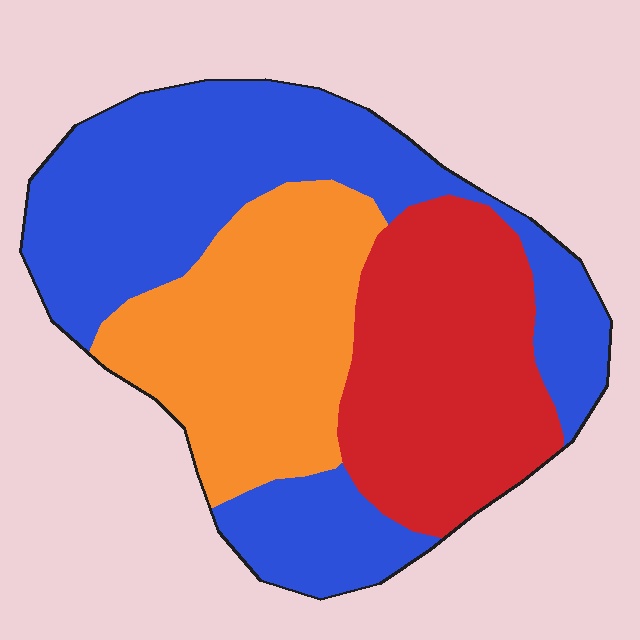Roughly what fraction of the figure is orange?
Orange covers about 30% of the figure.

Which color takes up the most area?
Blue, at roughly 45%.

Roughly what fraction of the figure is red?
Red takes up about one quarter (1/4) of the figure.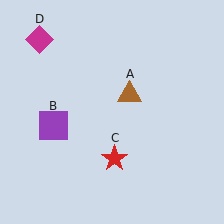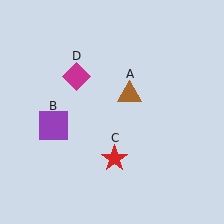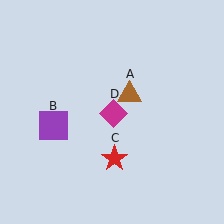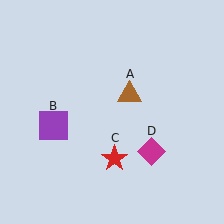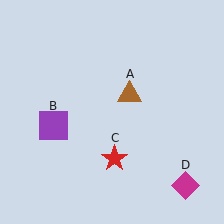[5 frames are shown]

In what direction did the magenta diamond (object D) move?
The magenta diamond (object D) moved down and to the right.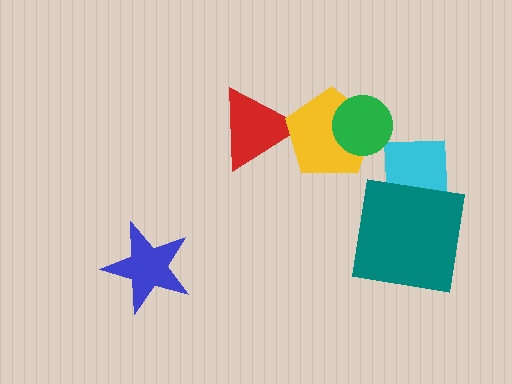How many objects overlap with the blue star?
0 objects overlap with the blue star.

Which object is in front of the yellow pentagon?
The green circle is in front of the yellow pentagon.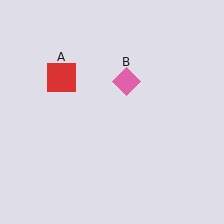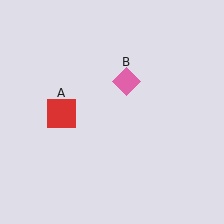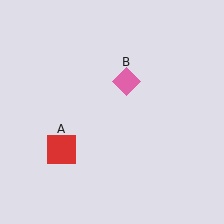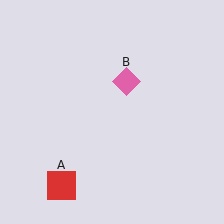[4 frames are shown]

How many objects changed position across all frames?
1 object changed position: red square (object A).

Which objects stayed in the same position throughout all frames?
Pink diamond (object B) remained stationary.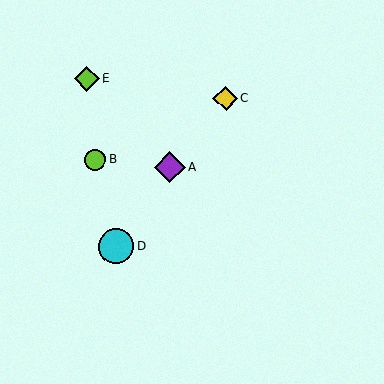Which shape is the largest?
The cyan circle (labeled D) is the largest.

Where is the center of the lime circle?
The center of the lime circle is at (95, 159).